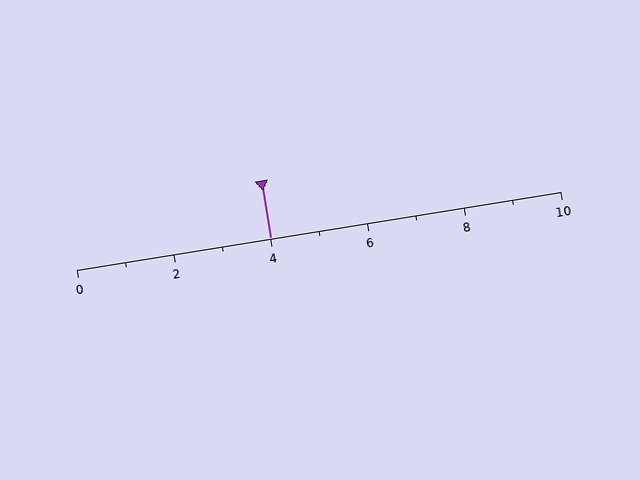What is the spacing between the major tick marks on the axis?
The major ticks are spaced 2 apart.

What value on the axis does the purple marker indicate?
The marker indicates approximately 4.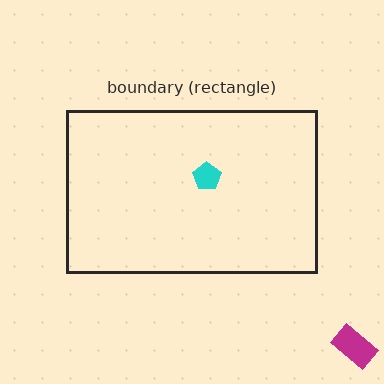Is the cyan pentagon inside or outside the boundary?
Inside.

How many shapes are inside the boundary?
1 inside, 1 outside.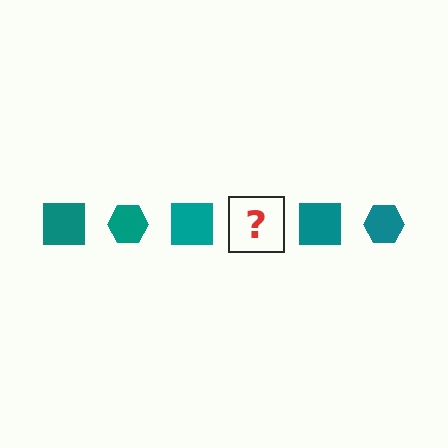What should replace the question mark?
The question mark should be replaced with a teal hexagon.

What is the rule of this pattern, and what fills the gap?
The rule is that the pattern cycles through square, hexagon shapes in teal. The gap should be filled with a teal hexagon.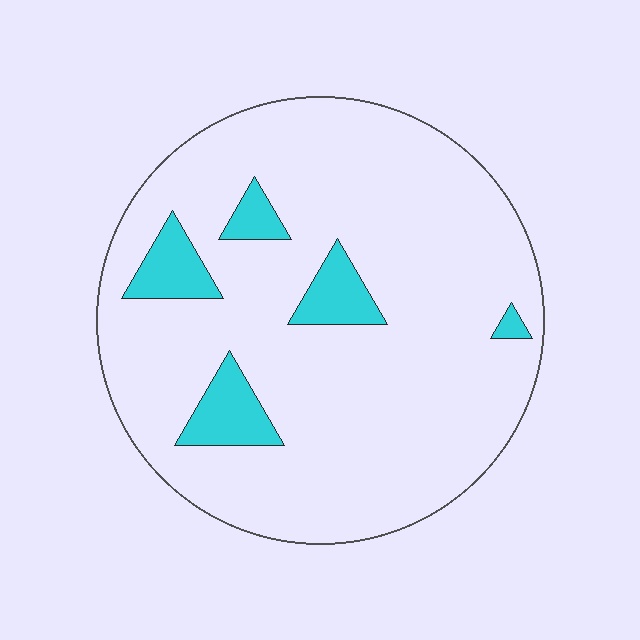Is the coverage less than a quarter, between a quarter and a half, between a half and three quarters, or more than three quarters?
Less than a quarter.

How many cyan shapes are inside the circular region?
5.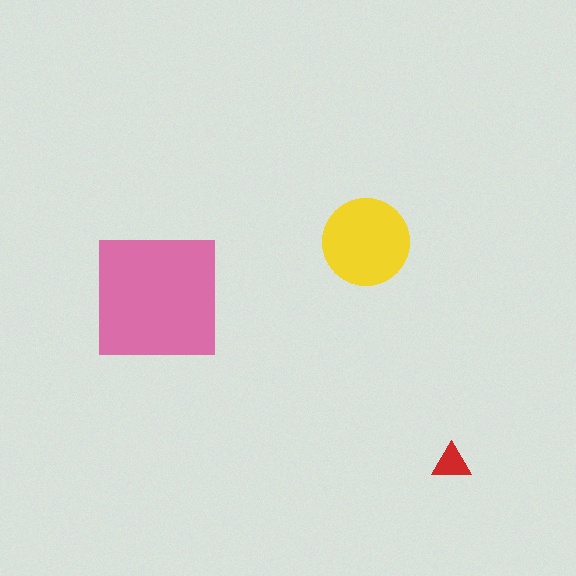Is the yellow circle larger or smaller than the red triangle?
Larger.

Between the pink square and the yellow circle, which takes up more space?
The pink square.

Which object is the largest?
The pink square.